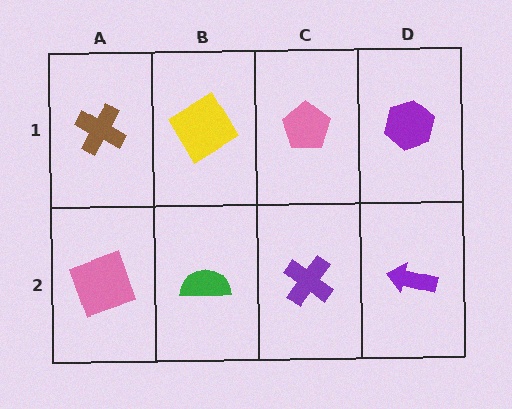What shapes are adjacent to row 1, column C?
A purple cross (row 2, column C), a yellow diamond (row 1, column B), a purple hexagon (row 1, column D).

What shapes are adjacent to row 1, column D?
A purple arrow (row 2, column D), a pink pentagon (row 1, column C).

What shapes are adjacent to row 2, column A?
A brown cross (row 1, column A), a green semicircle (row 2, column B).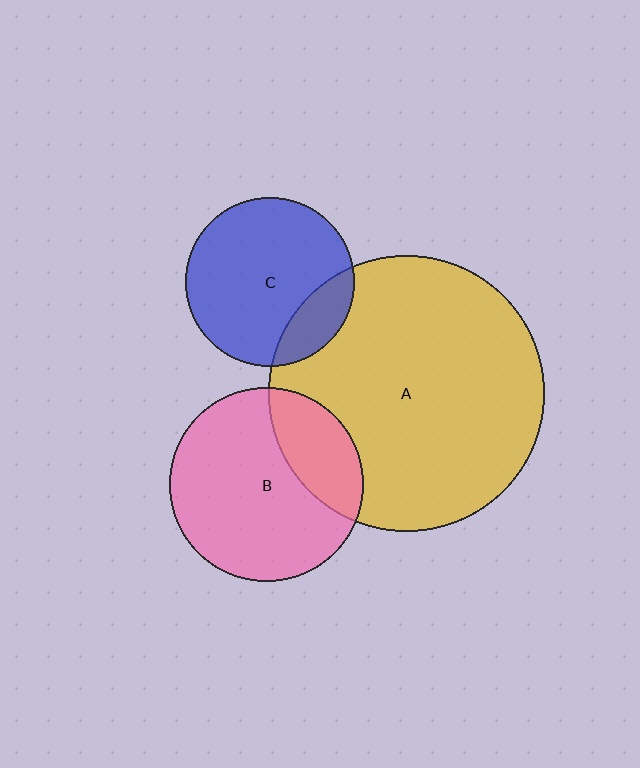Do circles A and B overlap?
Yes.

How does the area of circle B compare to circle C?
Approximately 1.3 times.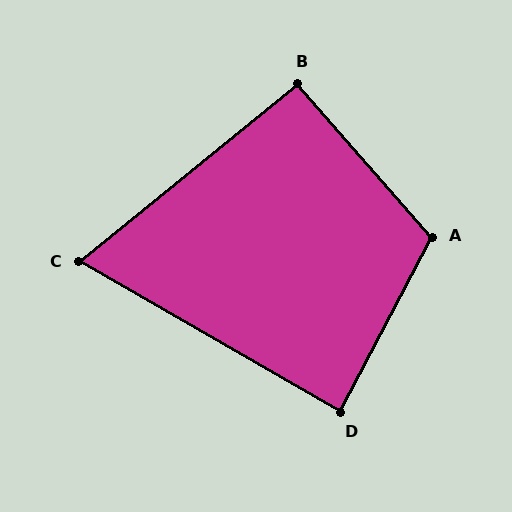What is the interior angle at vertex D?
Approximately 88 degrees (approximately right).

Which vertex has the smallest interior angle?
C, at approximately 69 degrees.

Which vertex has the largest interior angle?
A, at approximately 111 degrees.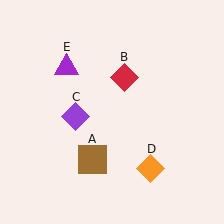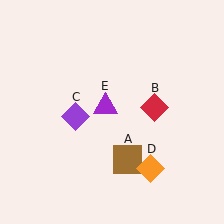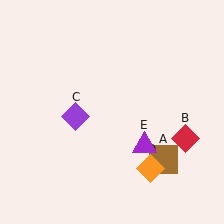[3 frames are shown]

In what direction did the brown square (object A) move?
The brown square (object A) moved right.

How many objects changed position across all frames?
3 objects changed position: brown square (object A), red diamond (object B), purple triangle (object E).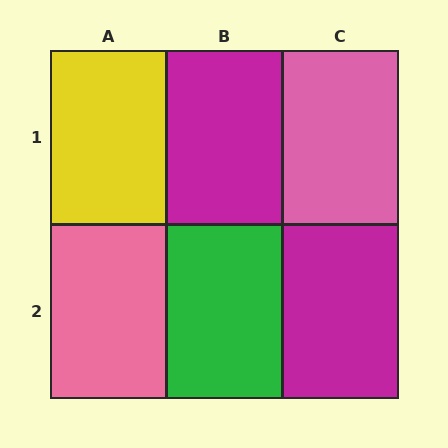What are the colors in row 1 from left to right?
Yellow, magenta, pink.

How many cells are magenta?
2 cells are magenta.